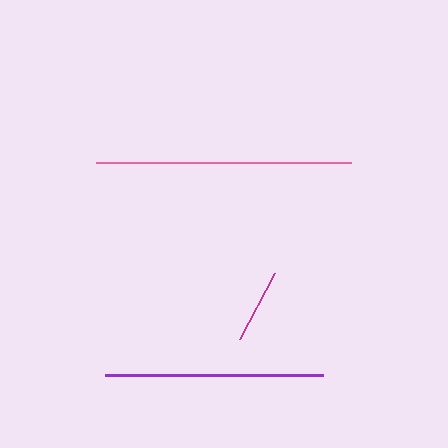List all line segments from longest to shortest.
From longest to shortest: pink, purple, magenta.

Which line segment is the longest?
The pink line is the longest at approximately 256 pixels.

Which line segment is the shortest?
The magenta line is the shortest at approximately 75 pixels.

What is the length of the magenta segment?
The magenta segment is approximately 75 pixels long.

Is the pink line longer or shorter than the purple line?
The pink line is longer than the purple line.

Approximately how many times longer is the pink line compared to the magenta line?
The pink line is approximately 3.4 times the length of the magenta line.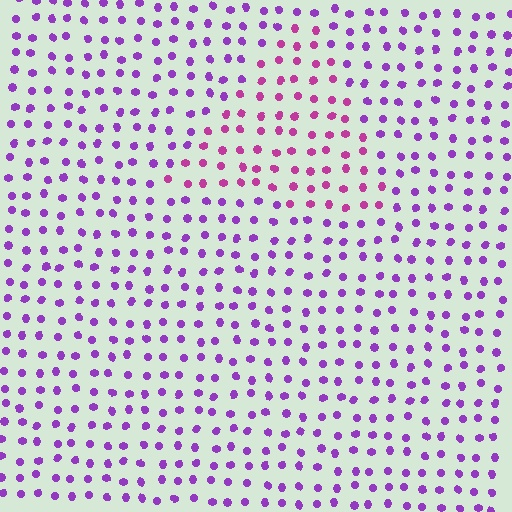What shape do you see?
I see a triangle.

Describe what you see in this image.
The image is filled with small purple elements in a uniform arrangement. A triangle-shaped region is visible where the elements are tinted to a slightly different hue, forming a subtle color boundary.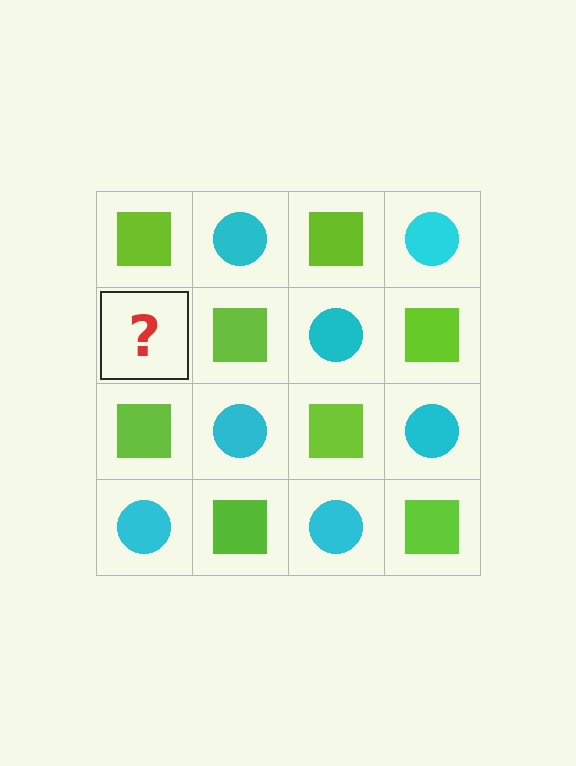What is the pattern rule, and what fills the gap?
The rule is that it alternates lime square and cyan circle in a checkerboard pattern. The gap should be filled with a cyan circle.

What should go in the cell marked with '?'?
The missing cell should contain a cyan circle.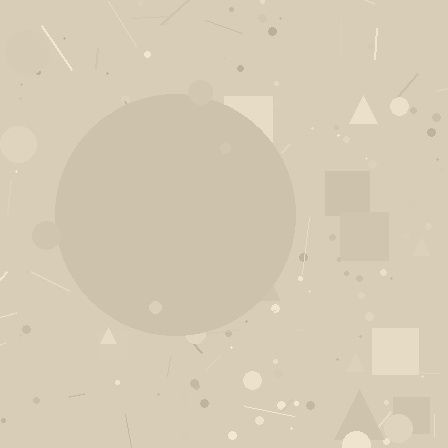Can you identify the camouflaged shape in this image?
The camouflaged shape is a circle.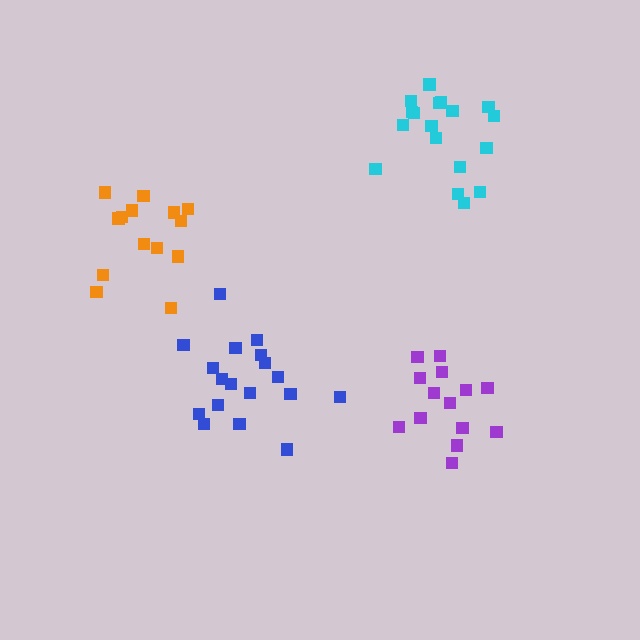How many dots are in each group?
Group 1: 14 dots, Group 2: 18 dots, Group 3: 18 dots, Group 4: 14 dots (64 total).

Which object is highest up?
The cyan cluster is topmost.